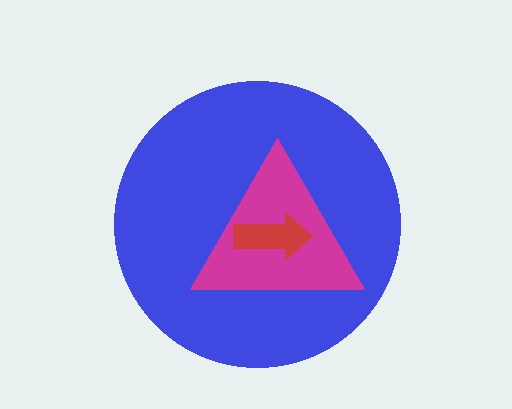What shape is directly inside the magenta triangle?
The red arrow.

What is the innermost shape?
The red arrow.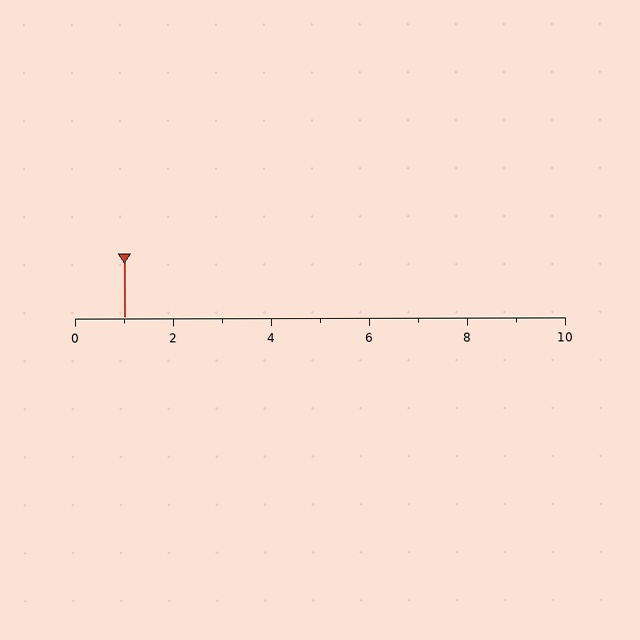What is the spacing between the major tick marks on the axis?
The major ticks are spaced 2 apart.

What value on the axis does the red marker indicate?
The marker indicates approximately 1.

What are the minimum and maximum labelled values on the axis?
The axis runs from 0 to 10.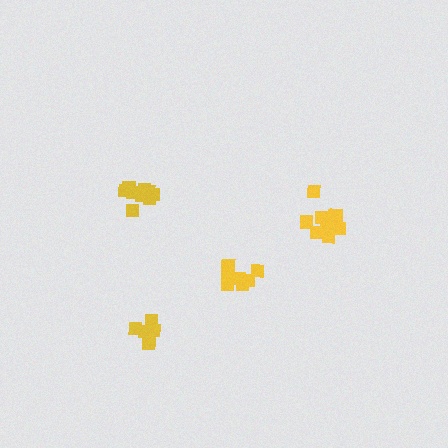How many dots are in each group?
Group 1: 7 dots, Group 2: 8 dots, Group 3: 12 dots, Group 4: 10 dots (37 total).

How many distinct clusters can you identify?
There are 4 distinct clusters.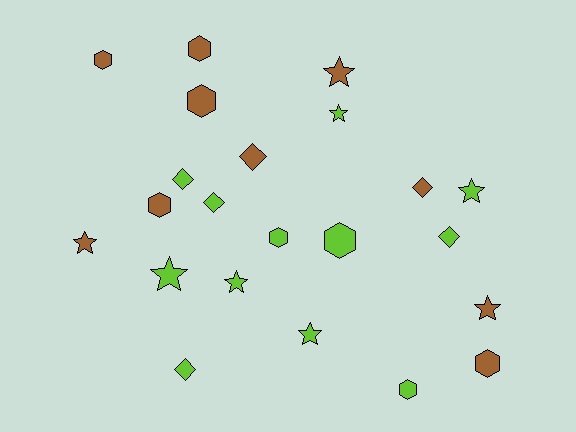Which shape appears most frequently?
Star, with 8 objects.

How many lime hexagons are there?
There are 3 lime hexagons.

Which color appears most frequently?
Lime, with 12 objects.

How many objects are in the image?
There are 22 objects.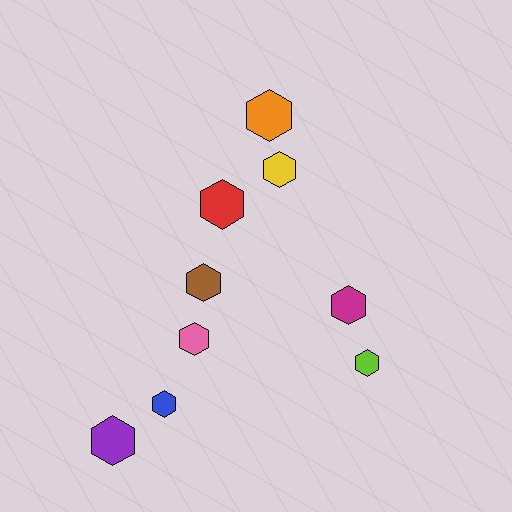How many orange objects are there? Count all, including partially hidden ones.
There is 1 orange object.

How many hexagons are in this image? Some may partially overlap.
There are 9 hexagons.